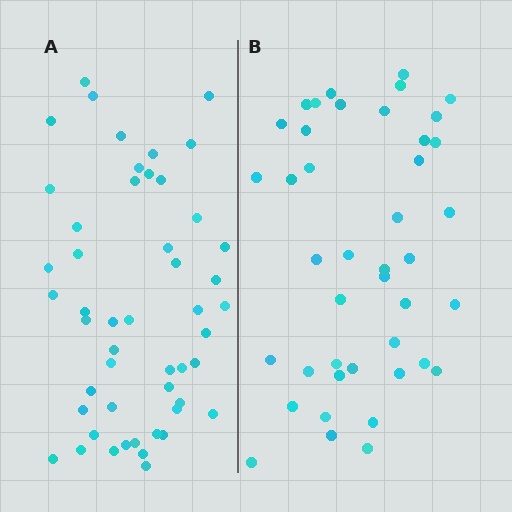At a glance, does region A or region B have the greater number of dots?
Region A (the left region) has more dots.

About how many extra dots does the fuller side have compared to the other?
Region A has roughly 8 or so more dots than region B.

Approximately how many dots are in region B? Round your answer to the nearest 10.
About 40 dots. (The exact count is 42, which rounds to 40.)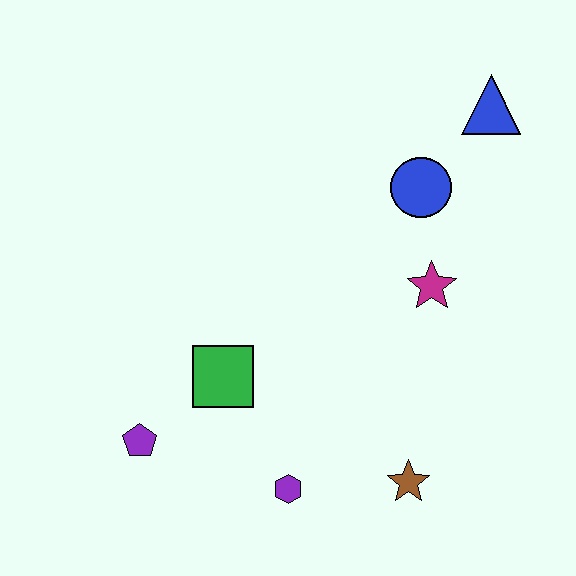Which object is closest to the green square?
The purple pentagon is closest to the green square.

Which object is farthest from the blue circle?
The purple pentagon is farthest from the blue circle.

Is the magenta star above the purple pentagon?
Yes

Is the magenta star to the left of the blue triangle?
Yes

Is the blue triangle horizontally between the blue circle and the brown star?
No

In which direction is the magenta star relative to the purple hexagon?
The magenta star is above the purple hexagon.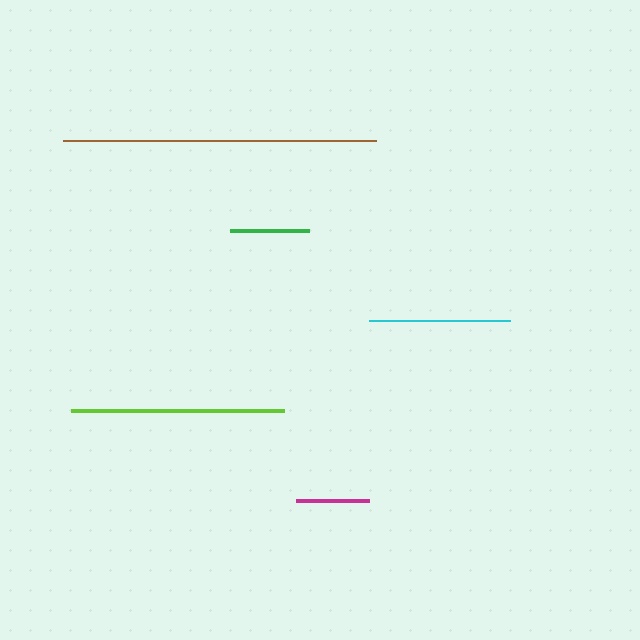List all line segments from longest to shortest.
From longest to shortest: brown, lime, cyan, green, magenta.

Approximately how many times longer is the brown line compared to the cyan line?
The brown line is approximately 2.2 times the length of the cyan line.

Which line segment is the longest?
The brown line is the longest at approximately 313 pixels.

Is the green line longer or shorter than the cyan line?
The cyan line is longer than the green line.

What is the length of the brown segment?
The brown segment is approximately 313 pixels long.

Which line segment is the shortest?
The magenta line is the shortest at approximately 73 pixels.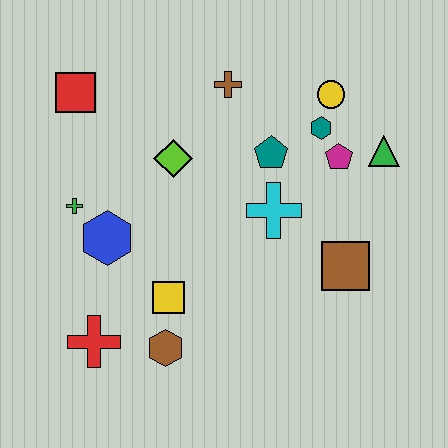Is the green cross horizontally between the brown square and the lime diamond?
No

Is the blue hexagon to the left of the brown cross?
Yes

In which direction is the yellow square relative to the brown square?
The yellow square is to the left of the brown square.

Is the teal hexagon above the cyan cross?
Yes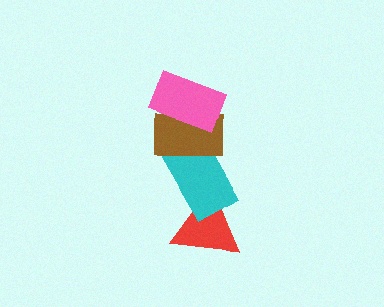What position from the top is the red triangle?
The red triangle is 4th from the top.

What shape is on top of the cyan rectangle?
The brown rectangle is on top of the cyan rectangle.